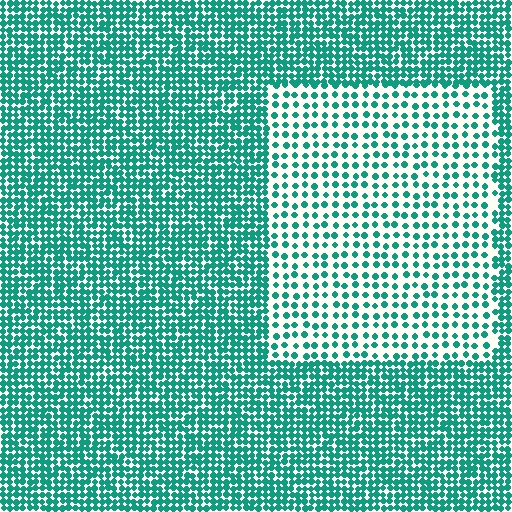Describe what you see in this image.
The image contains small teal elements arranged at two different densities. A rectangle-shaped region is visible where the elements are less densely packed than the surrounding area.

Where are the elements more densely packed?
The elements are more densely packed outside the rectangle boundary.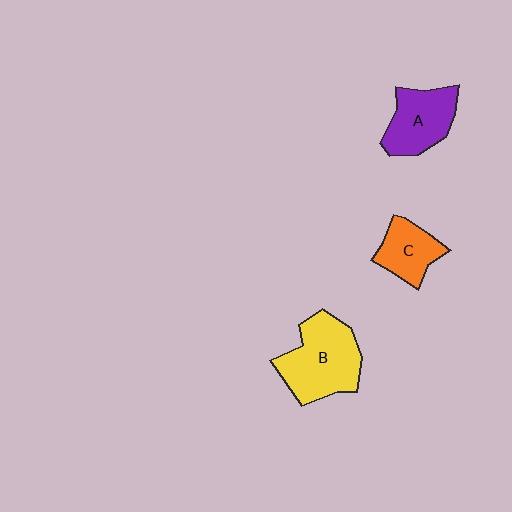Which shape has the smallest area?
Shape C (orange).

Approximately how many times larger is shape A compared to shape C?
Approximately 1.3 times.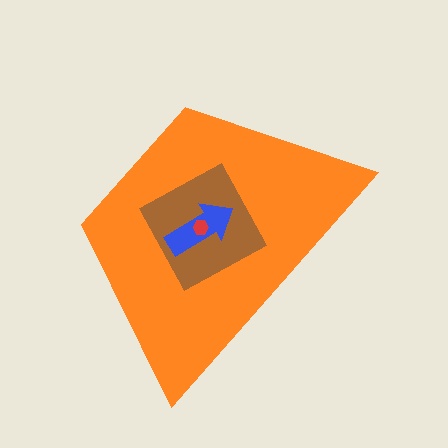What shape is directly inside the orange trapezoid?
The brown square.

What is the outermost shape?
The orange trapezoid.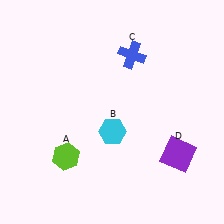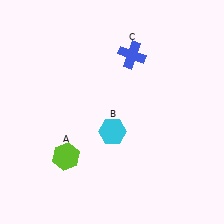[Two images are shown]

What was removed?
The purple square (D) was removed in Image 2.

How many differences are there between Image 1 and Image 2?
There is 1 difference between the two images.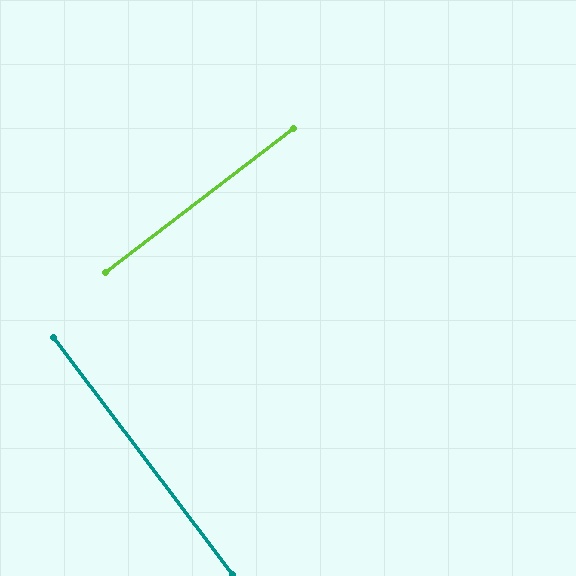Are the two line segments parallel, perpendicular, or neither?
Perpendicular — they meet at approximately 90°.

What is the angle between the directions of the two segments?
Approximately 90 degrees.